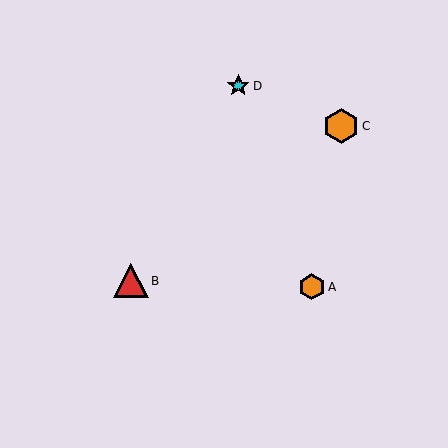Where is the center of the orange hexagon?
The center of the orange hexagon is at (312, 287).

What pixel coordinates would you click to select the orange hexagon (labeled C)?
Click at (341, 126) to select the orange hexagon C.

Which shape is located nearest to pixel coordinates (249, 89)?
The cyan star (labeled D) at (238, 86) is nearest to that location.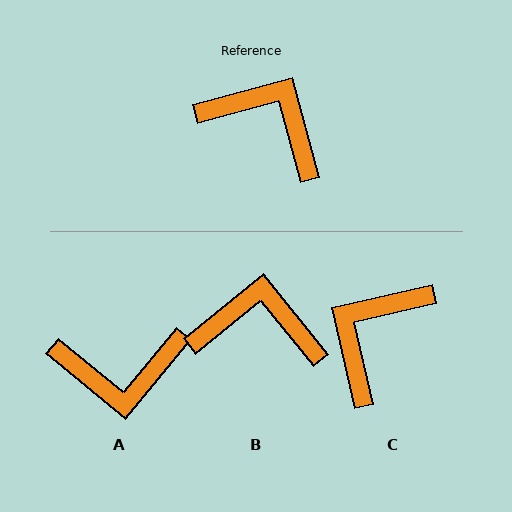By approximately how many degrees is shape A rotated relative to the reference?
Approximately 145 degrees clockwise.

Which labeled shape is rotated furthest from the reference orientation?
A, about 145 degrees away.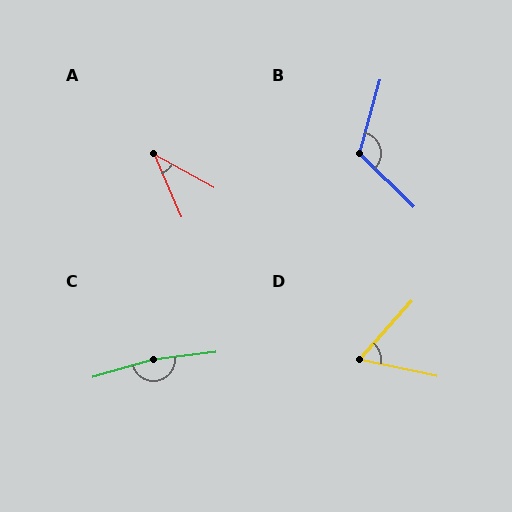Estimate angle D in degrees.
Approximately 60 degrees.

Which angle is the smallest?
A, at approximately 37 degrees.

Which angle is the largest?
C, at approximately 170 degrees.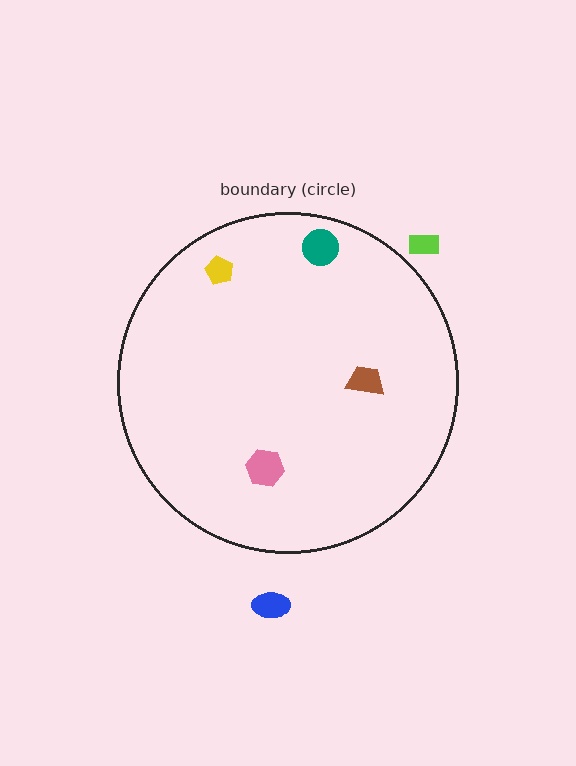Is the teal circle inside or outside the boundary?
Inside.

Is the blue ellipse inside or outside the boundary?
Outside.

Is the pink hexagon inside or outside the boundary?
Inside.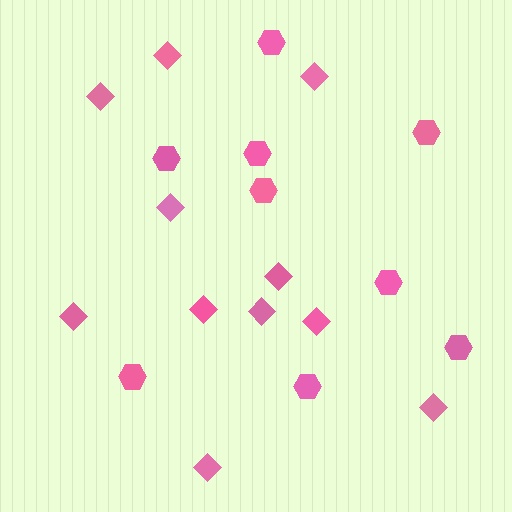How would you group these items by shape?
There are 2 groups: one group of hexagons (9) and one group of diamonds (11).